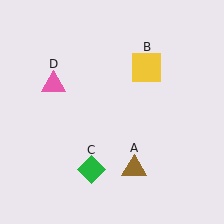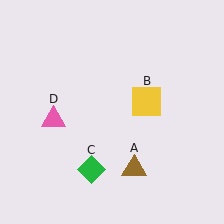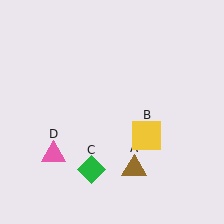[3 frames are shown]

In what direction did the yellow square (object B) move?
The yellow square (object B) moved down.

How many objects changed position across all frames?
2 objects changed position: yellow square (object B), pink triangle (object D).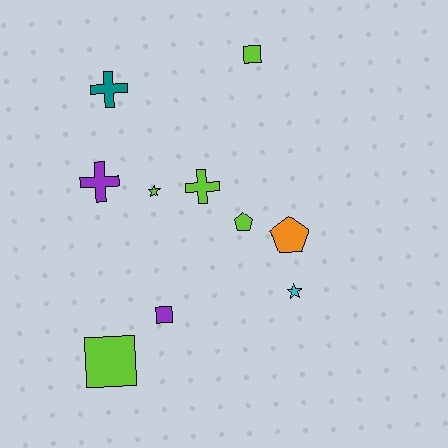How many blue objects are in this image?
There are no blue objects.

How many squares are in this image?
There are 3 squares.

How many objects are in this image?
There are 10 objects.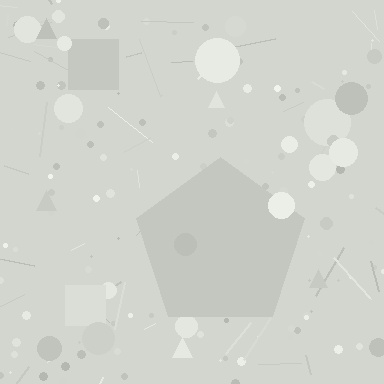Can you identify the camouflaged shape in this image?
The camouflaged shape is a pentagon.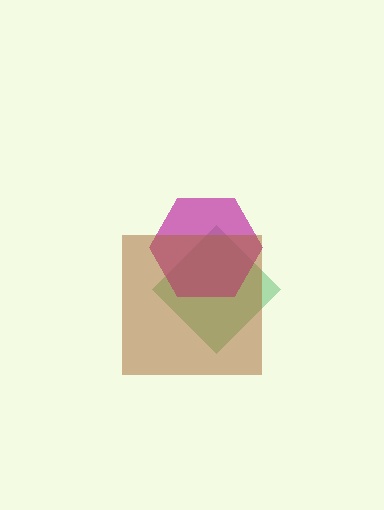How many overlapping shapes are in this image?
There are 3 overlapping shapes in the image.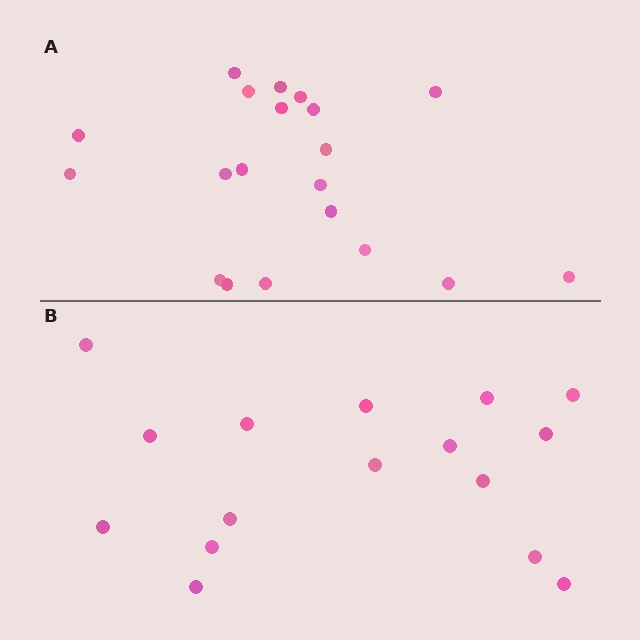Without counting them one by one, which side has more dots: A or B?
Region A (the top region) has more dots.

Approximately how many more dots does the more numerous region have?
Region A has about 4 more dots than region B.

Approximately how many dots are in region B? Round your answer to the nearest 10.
About 20 dots. (The exact count is 16, which rounds to 20.)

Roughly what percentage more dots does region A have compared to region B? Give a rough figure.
About 25% more.